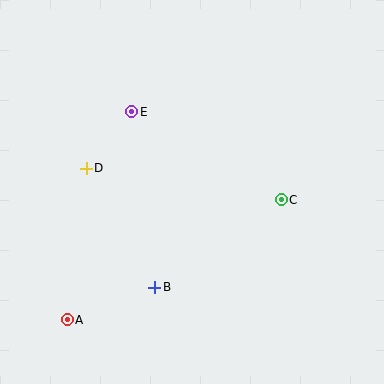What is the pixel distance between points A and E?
The distance between A and E is 217 pixels.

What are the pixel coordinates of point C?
Point C is at (281, 200).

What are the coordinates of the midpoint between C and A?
The midpoint between C and A is at (174, 260).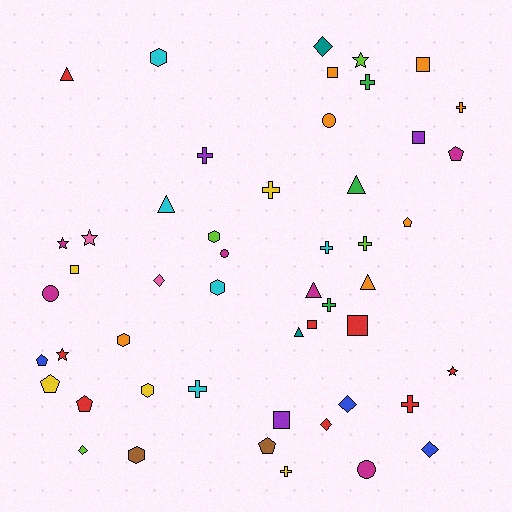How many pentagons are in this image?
There are 6 pentagons.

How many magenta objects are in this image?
There are 6 magenta objects.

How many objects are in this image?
There are 50 objects.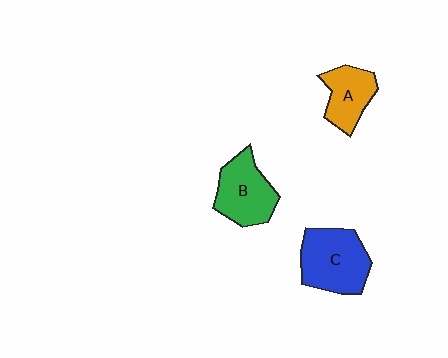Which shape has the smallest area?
Shape A (orange).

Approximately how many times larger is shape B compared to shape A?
Approximately 1.3 times.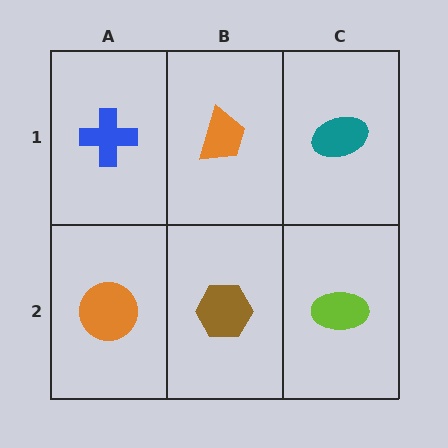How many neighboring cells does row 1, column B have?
3.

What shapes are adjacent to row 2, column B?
An orange trapezoid (row 1, column B), an orange circle (row 2, column A), a lime ellipse (row 2, column C).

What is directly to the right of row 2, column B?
A lime ellipse.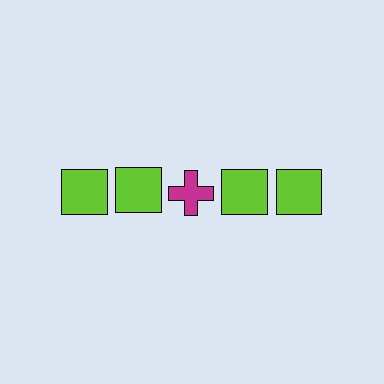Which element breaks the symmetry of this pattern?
The magenta cross in the top row, center column breaks the symmetry. All other shapes are lime squares.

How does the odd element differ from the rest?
It differs in both color (magenta instead of lime) and shape (cross instead of square).